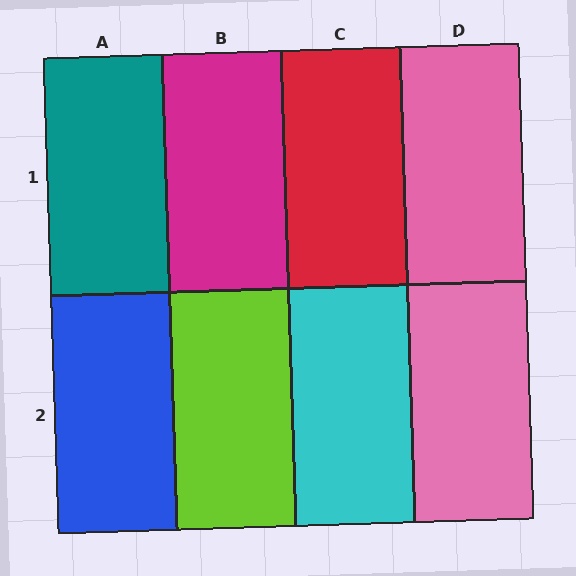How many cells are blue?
1 cell is blue.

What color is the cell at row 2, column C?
Cyan.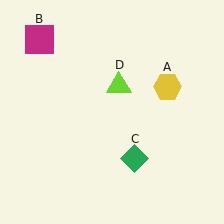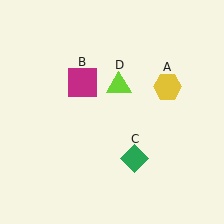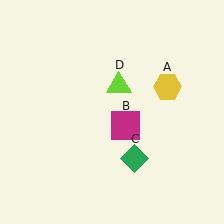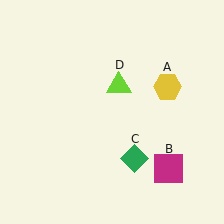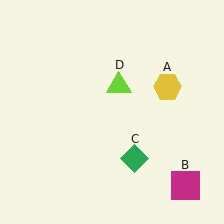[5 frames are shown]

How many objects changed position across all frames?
1 object changed position: magenta square (object B).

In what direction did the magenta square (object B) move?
The magenta square (object B) moved down and to the right.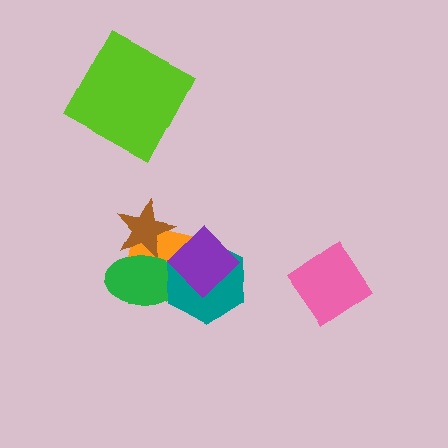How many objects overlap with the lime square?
0 objects overlap with the lime square.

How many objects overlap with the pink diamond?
0 objects overlap with the pink diamond.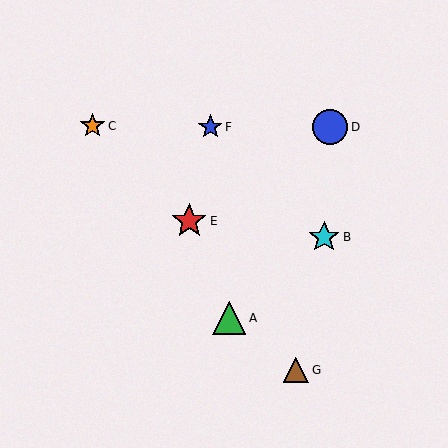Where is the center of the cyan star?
The center of the cyan star is at (324, 237).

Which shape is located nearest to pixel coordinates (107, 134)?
The orange star (labeled C) at (92, 126) is nearest to that location.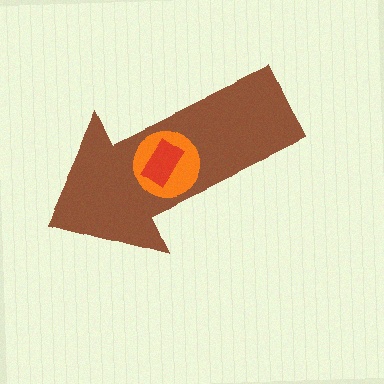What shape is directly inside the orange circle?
The red rectangle.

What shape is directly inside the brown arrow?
The orange circle.